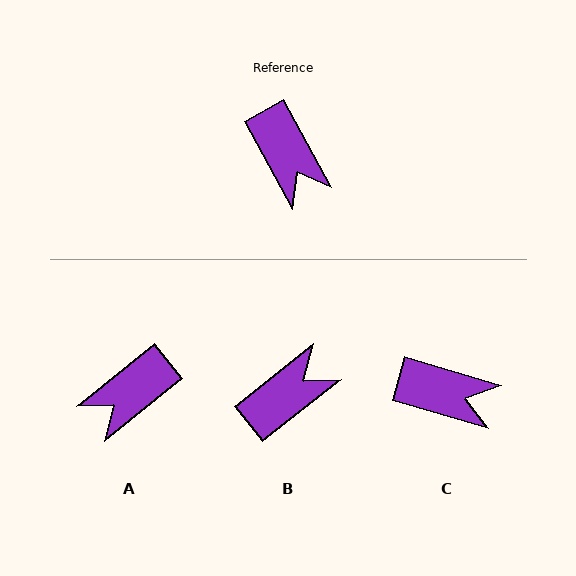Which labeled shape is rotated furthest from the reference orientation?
B, about 100 degrees away.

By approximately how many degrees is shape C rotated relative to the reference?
Approximately 45 degrees counter-clockwise.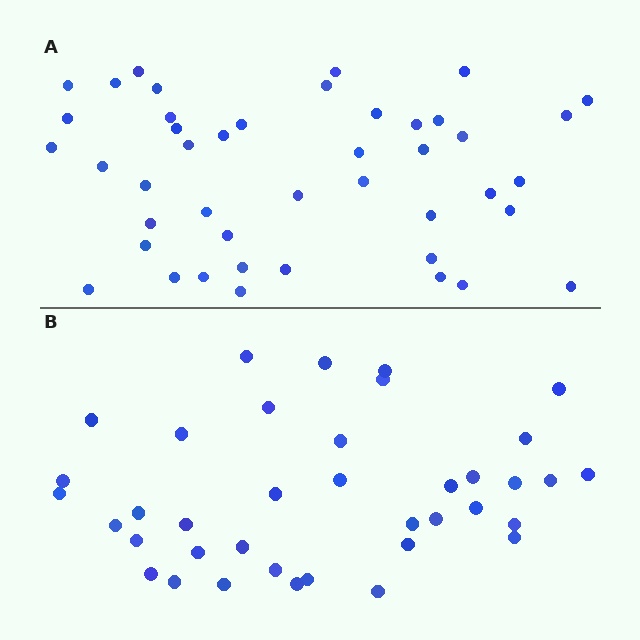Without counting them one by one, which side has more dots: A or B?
Region A (the top region) has more dots.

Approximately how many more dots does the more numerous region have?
Region A has about 6 more dots than region B.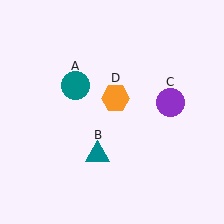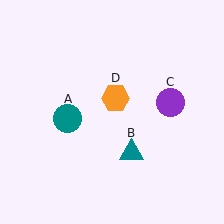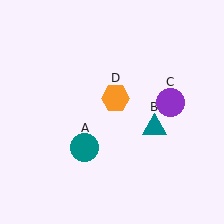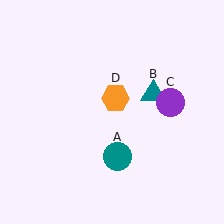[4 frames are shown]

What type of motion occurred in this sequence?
The teal circle (object A), teal triangle (object B) rotated counterclockwise around the center of the scene.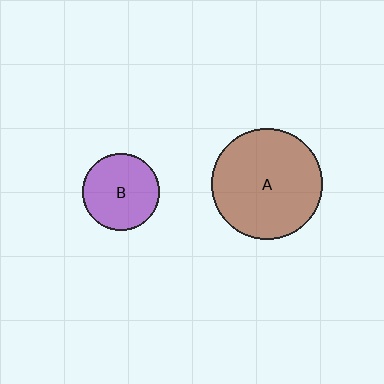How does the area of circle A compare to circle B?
Approximately 2.1 times.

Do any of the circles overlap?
No, none of the circles overlap.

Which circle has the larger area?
Circle A (brown).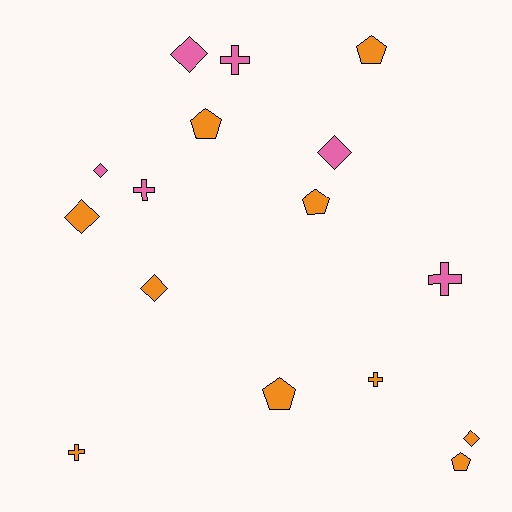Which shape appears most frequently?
Diamond, with 6 objects.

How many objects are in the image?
There are 16 objects.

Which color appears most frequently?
Orange, with 10 objects.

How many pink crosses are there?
There are 3 pink crosses.